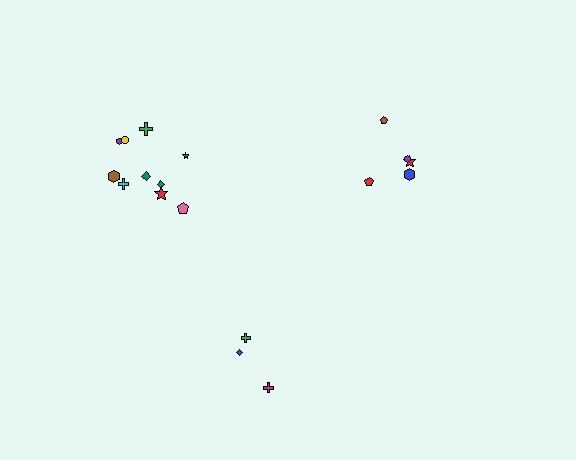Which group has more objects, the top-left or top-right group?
The top-left group.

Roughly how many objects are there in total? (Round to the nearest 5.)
Roughly 20 objects in total.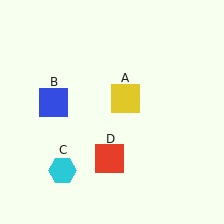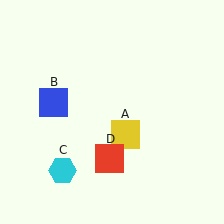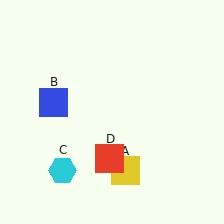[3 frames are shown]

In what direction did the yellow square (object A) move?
The yellow square (object A) moved down.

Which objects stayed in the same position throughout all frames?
Blue square (object B) and cyan hexagon (object C) and red square (object D) remained stationary.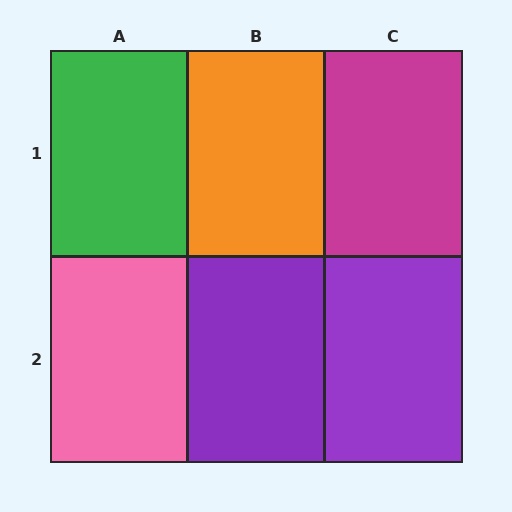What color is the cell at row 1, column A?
Green.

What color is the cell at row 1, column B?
Orange.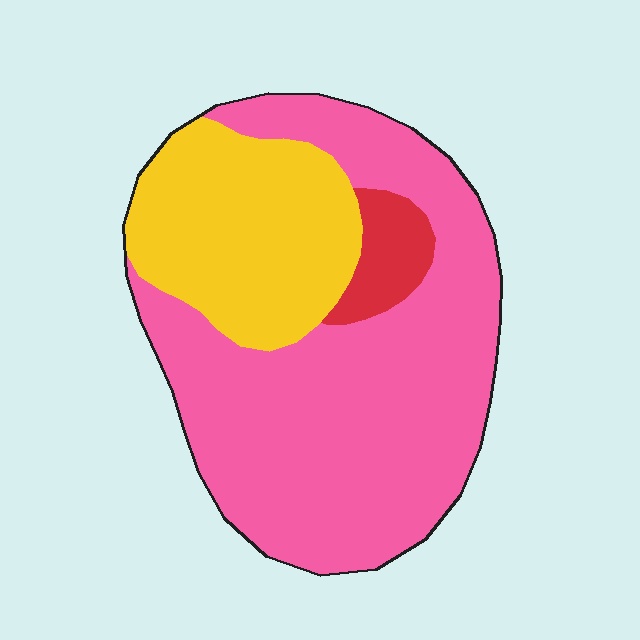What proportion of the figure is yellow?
Yellow covers around 30% of the figure.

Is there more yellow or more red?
Yellow.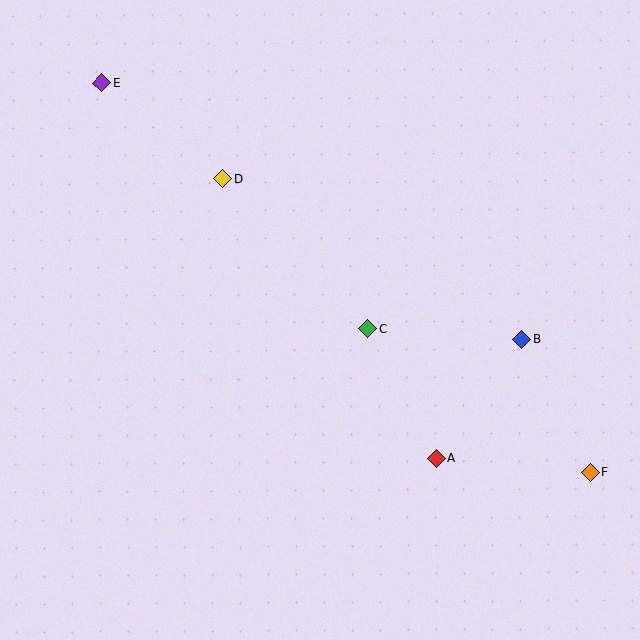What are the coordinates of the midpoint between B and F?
The midpoint between B and F is at (556, 406).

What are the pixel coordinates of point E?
Point E is at (102, 83).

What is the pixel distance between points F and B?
The distance between F and B is 150 pixels.